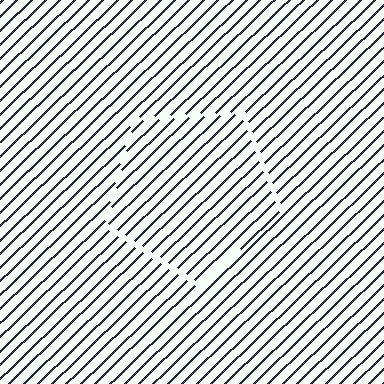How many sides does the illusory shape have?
5 sides — the line-ends trace a pentagon.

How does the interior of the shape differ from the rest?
The interior of the shape contains the same grating, shifted by half a period — the contour is defined by the phase discontinuity where line-ends from the inner and outer gratings abut.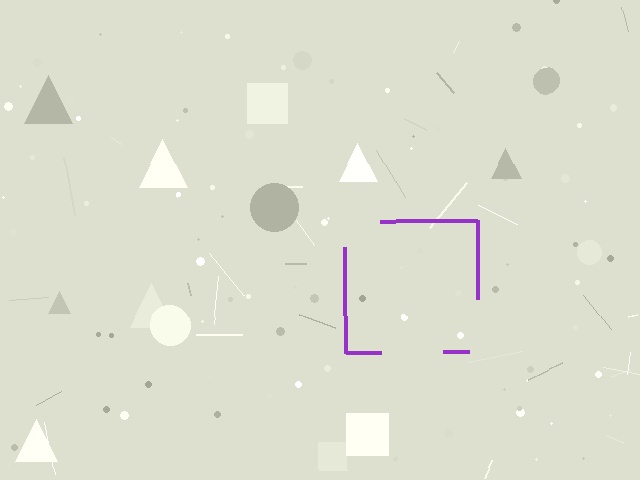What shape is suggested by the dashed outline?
The dashed outline suggests a square.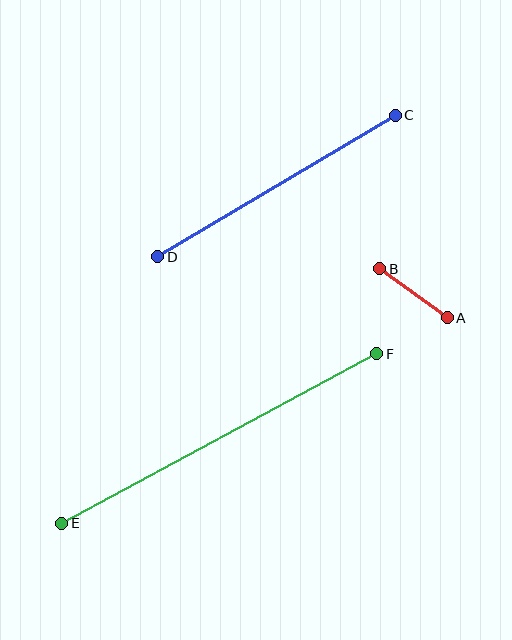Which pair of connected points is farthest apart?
Points E and F are farthest apart.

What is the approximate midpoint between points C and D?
The midpoint is at approximately (277, 186) pixels.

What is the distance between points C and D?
The distance is approximately 277 pixels.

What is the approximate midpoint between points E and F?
The midpoint is at approximately (219, 438) pixels.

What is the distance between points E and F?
The distance is approximately 358 pixels.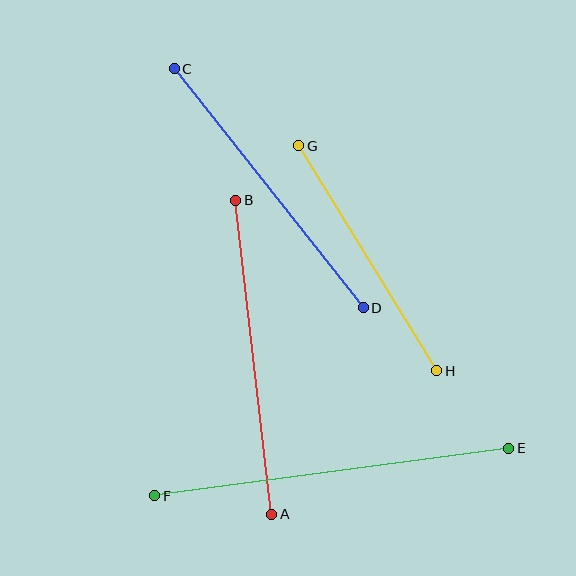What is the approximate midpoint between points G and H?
The midpoint is at approximately (368, 258) pixels.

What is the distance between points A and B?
The distance is approximately 316 pixels.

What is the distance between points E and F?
The distance is approximately 357 pixels.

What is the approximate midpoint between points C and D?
The midpoint is at approximately (269, 188) pixels.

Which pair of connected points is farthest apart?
Points E and F are farthest apart.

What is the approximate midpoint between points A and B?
The midpoint is at approximately (254, 357) pixels.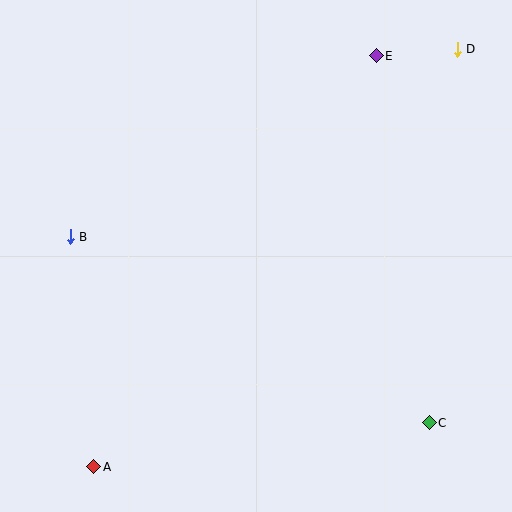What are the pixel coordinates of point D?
Point D is at (457, 49).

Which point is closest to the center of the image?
Point B at (70, 237) is closest to the center.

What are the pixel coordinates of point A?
Point A is at (94, 467).